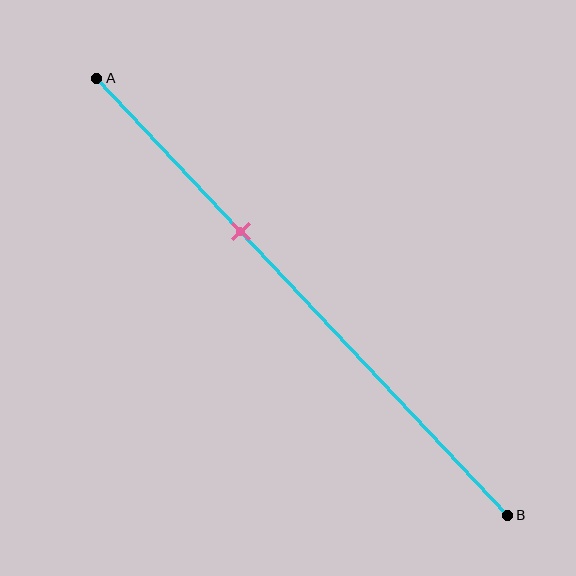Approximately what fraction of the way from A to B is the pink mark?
The pink mark is approximately 35% of the way from A to B.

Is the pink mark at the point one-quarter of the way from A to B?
No, the mark is at about 35% from A, not at the 25% one-quarter point.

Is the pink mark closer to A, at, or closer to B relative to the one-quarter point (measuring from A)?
The pink mark is closer to point B than the one-quarter point of segment AB.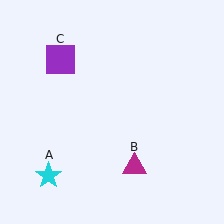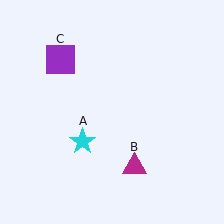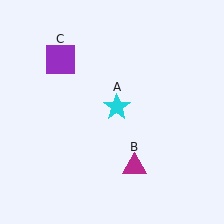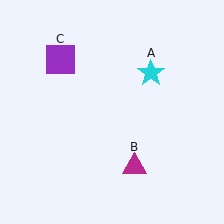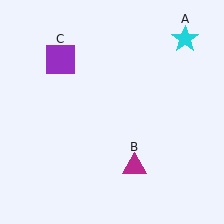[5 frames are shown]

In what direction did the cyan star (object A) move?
The cyan star (object A) moved up and to the right.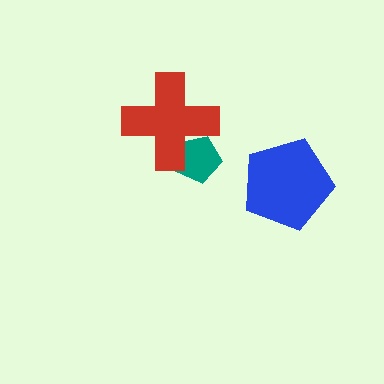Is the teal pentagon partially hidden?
Yes, it is partially covered by another shape.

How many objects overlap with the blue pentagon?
0 objects overlap with the blue pentagon.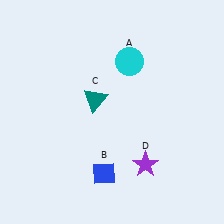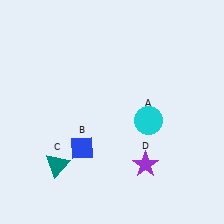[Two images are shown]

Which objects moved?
The objects that moved are: the cyan circle (A), the blue diamond (B), the teal triangle (C).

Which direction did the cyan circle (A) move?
The cyan circle (A) moved down.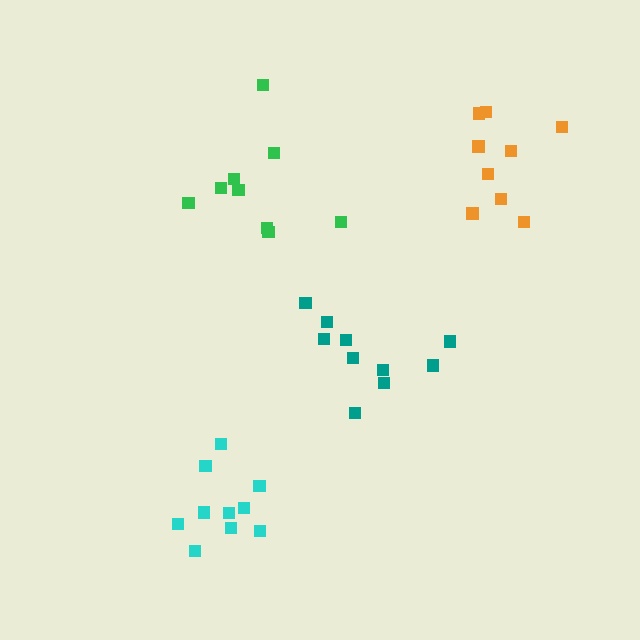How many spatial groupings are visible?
There are 4 spatial groupings.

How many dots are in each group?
Group 1: 10 dots, Group 2: 10 dots, Group 3: 9 dots, Group 4: 9 dots (38 total).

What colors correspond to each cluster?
The clusters are colored: cyan, teal, green, orange.